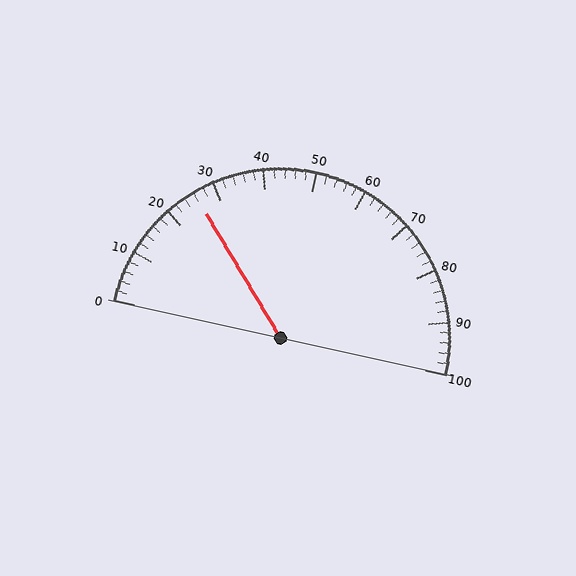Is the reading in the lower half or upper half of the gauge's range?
The reading is in the lower half of the range (0 to 100).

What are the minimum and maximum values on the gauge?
The gauge ranges from 0 to 100.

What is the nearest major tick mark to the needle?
The nearest major tick mark is 30.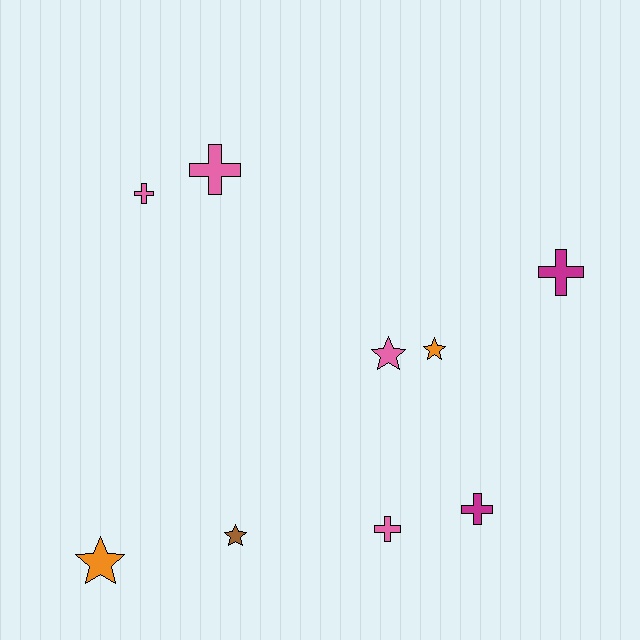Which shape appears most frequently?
Cross, with 5 objects.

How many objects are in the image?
There are 9 objects.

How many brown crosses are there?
There are no brown crosses.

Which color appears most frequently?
Pink, with 4 objects.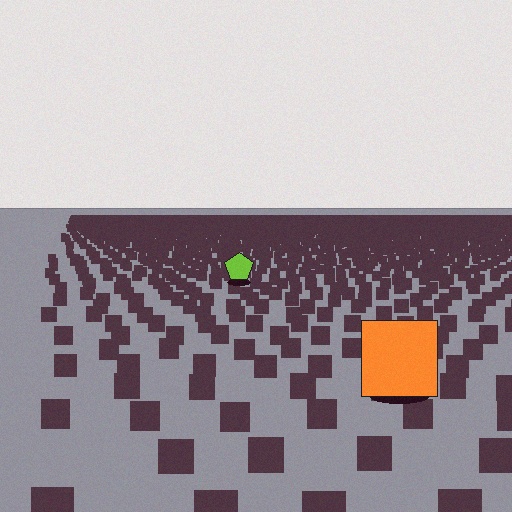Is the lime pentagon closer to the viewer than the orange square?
No. The orange square is closer — you can tell from the texture gradient: the ground texture is coarser near it.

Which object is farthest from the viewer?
The lime pentagon is farthest from the viewer. It appears smaller and the ground texture around it is denser.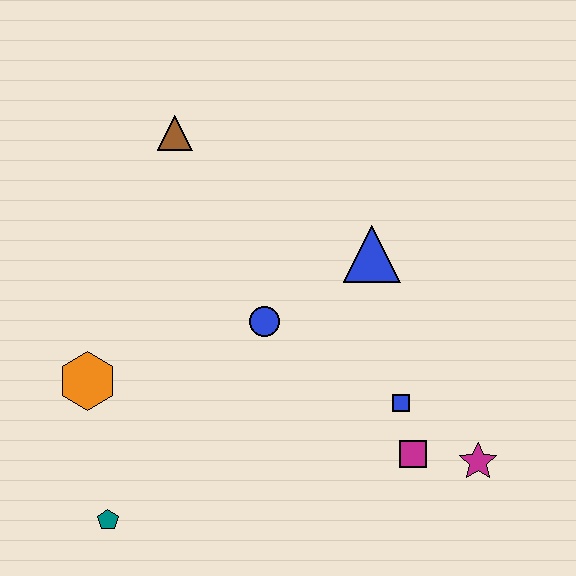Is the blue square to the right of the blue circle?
Yes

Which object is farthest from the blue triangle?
The teal pentagon is farthest from the blue triangle.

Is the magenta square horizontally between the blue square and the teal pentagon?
No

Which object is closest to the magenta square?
The blue square is closest to the magenta square.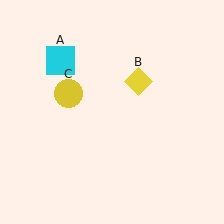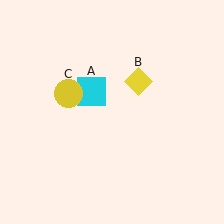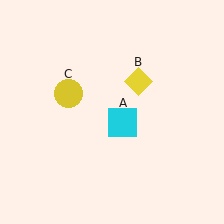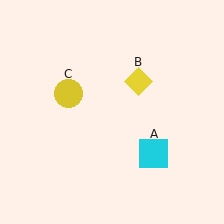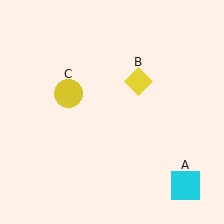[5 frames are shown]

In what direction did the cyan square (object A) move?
The cyan square (object A) moved down and to the right.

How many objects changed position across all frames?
1 object changed position: cyan square (object A).